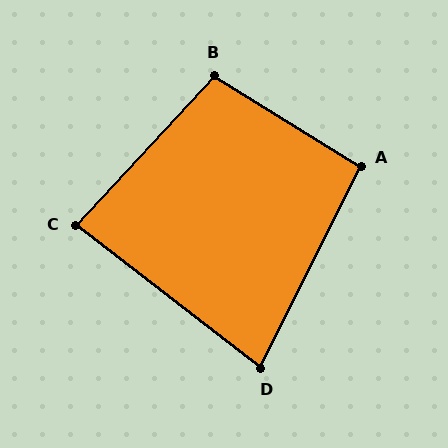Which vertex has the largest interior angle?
B, at approximately 101 degrees.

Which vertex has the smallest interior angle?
D, at approximately 79 degrees.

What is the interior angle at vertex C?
Approximately 85 degrees (acute).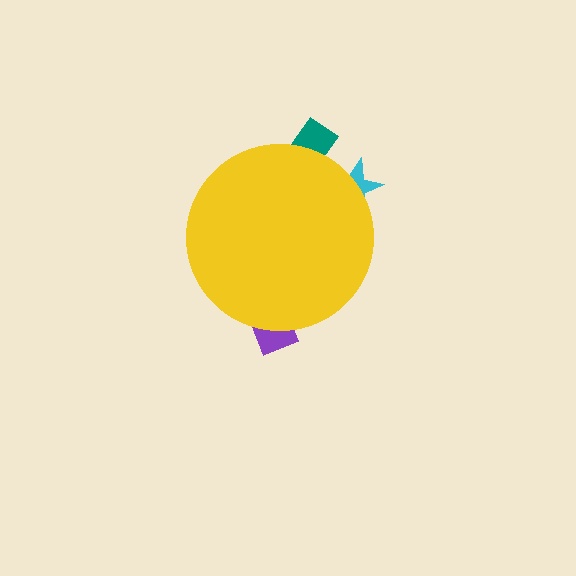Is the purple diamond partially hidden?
Yes, the purple diamond is partially hidden behind the yellow circle.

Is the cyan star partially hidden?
Yes, the cyan star is partially hidden behind the yellow circle.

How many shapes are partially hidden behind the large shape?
3 shapes are partially hidden.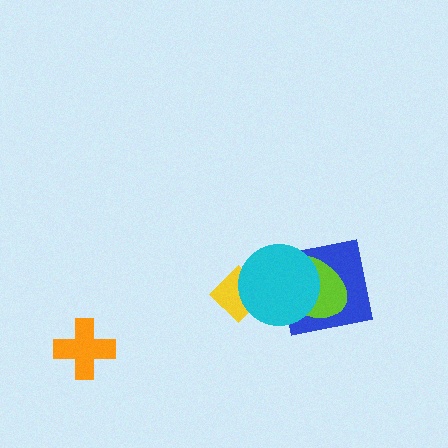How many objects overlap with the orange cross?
0 objects overlap with the orange cross.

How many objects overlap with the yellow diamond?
1 object overlaps with the yellow diamond.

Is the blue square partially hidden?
Yes, it is partially covered by another shape.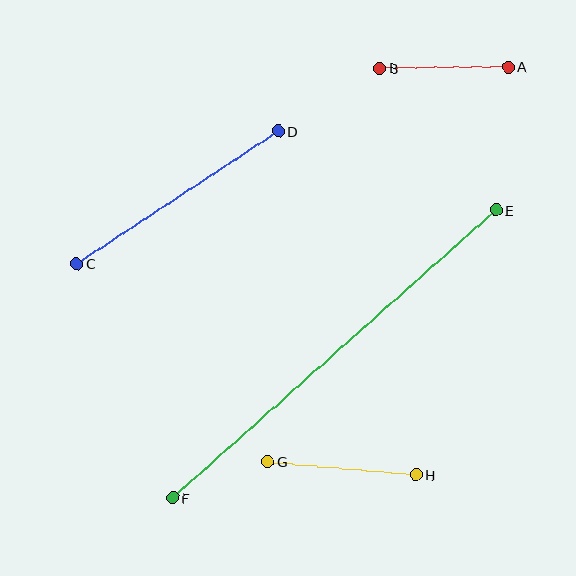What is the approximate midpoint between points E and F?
The midpoint is at approximately (334, 354) pixels.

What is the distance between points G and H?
The distance is approximately 148 pixels.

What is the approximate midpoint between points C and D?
The midpoint is at approximately (177, 197) pixels.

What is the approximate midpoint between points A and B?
The midpoint is at approximately (444, 68) pixels.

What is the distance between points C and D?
The distance is approximately 242 pixels.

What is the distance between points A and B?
The distance is approximately 129 pixels.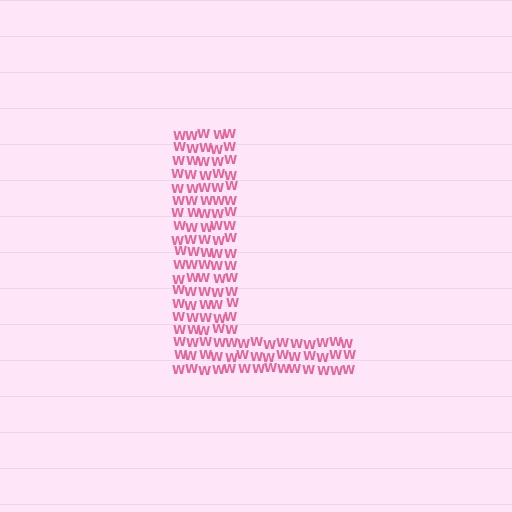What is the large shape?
The large shape is the letter L.